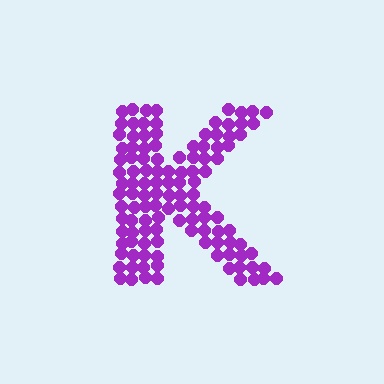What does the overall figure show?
The overall figure shows the letter K.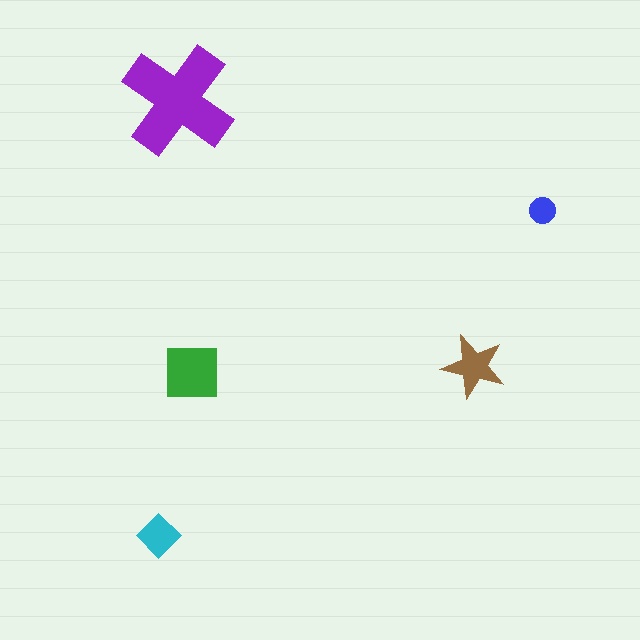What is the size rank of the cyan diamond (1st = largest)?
4th.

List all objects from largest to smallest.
The purple cross, the green square, the brown star, the cyan diamond, the blue circle.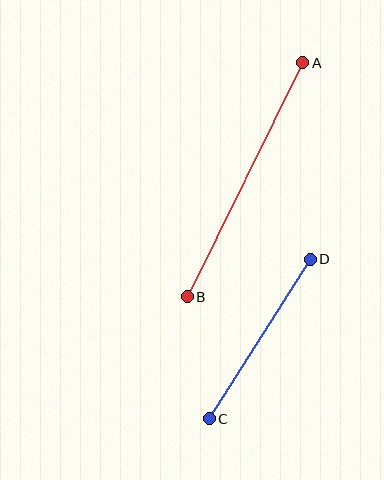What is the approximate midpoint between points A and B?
The midpoint is at approximately (245, 180) pixels.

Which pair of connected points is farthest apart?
Points A and B are farthest apart.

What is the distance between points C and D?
The distance is approximately 189 pixels.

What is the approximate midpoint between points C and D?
The midpoint is at approximately (260, 339) pixels.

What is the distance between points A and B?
The distance is approximately 261 pixels.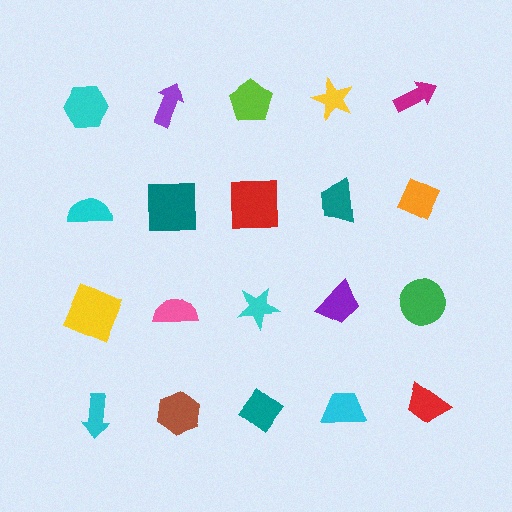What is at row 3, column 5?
A green circle.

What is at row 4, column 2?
A brown hexagon.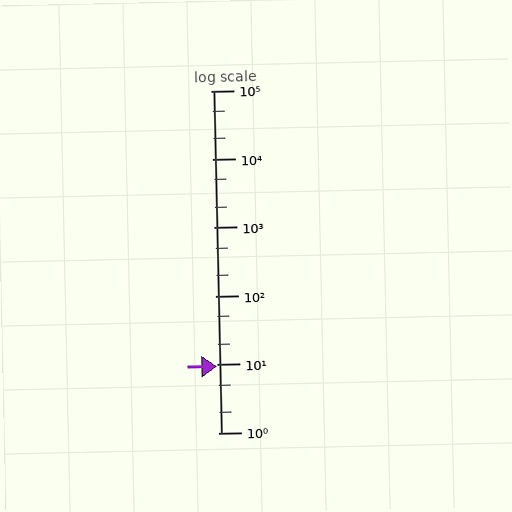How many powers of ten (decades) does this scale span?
The scale spans 5 decades, from 1 to 100000.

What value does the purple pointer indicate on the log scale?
The pointer indicates approximately 9.4.